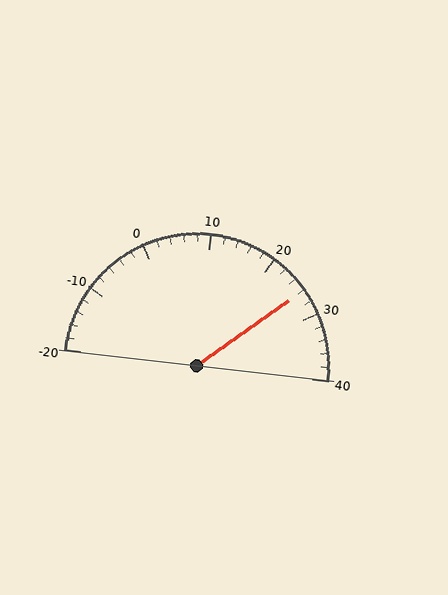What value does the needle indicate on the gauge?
The needle indicates approximately 26.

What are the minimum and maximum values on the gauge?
The gauge ranges from -20 to 40.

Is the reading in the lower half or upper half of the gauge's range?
The reading is in the upper half of the range (-20 to 40).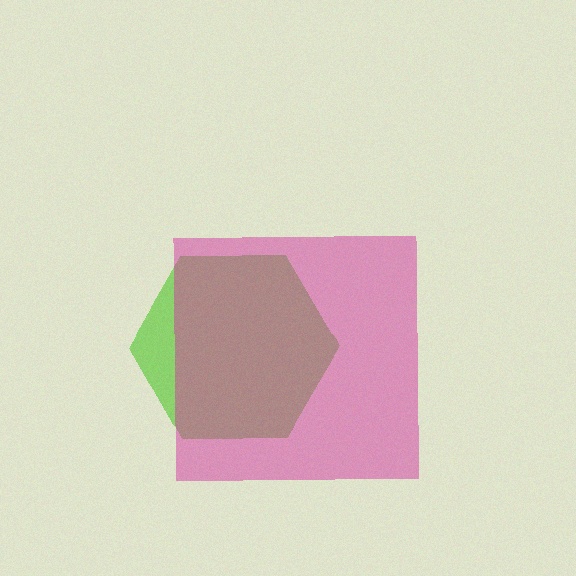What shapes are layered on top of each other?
The layered shapes are: a lime hexagon, a magenta square.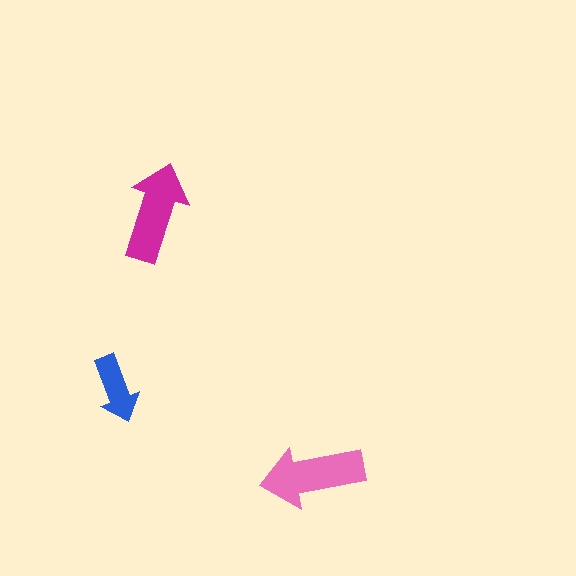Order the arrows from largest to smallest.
the pink one, the magenta one, the blue one.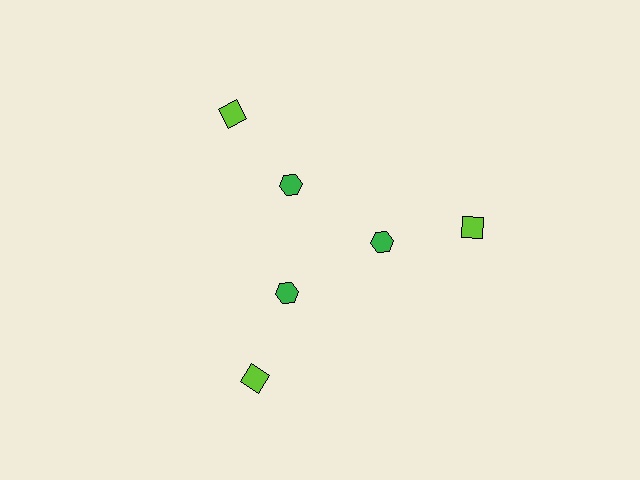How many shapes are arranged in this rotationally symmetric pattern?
There are 6 shapes, arranged in 3 groups of 2.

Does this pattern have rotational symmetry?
Yes, this pattern has 3-fold rotational symmetry. It looks the same after rotating 120 degrees around the center.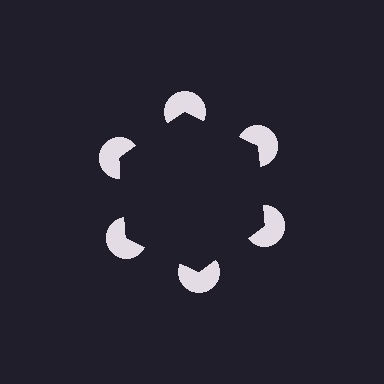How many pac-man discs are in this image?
There are 6 — one at each vertex of the illusory hexagon.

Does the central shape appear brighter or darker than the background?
It typically appears slightly darker than the background, even though no actual brightness change is drawn.